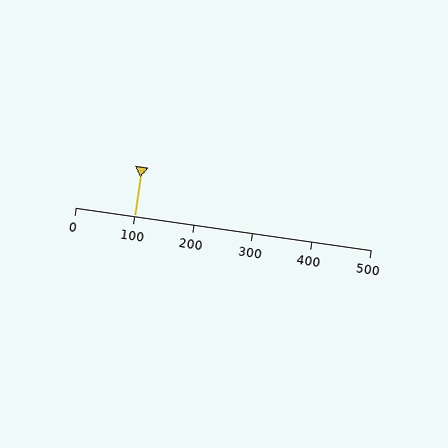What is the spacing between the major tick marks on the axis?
The major ticks are spaced 100 apart.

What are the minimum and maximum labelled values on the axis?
The axis runs from 0 to 500.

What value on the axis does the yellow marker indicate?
The marker indicates approximately 100.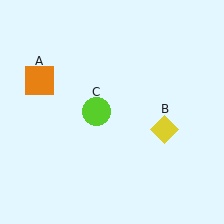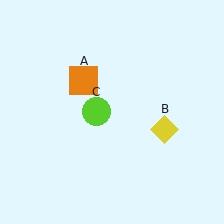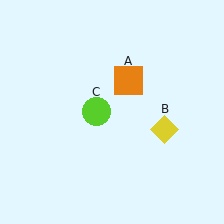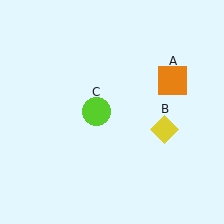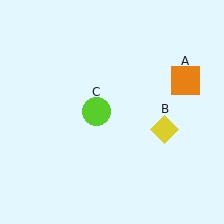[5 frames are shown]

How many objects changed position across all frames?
1 object changed position: orange square (object A).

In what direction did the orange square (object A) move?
The orange square (object A) moved right.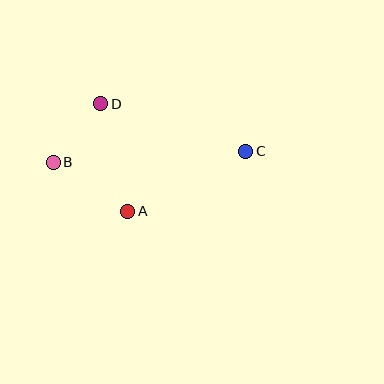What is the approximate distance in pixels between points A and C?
The distance between A and C is approximately 132 pixels.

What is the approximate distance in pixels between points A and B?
The distance between A and B is approximately 89 pixels.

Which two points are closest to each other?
Points B and D are closest to each other.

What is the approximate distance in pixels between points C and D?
The distance between C and D is approximately 152 pixels.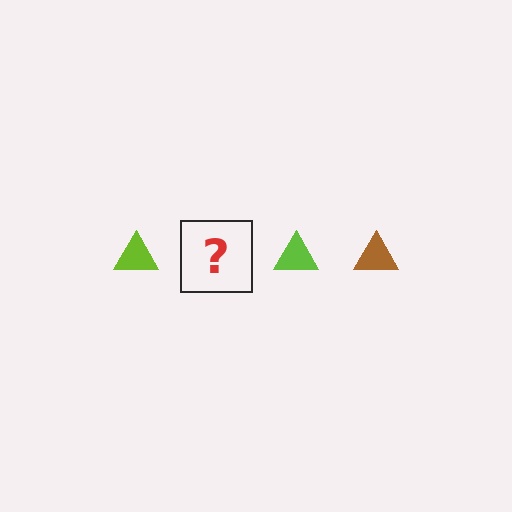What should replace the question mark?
The question mark should be replaced with a brown triangle.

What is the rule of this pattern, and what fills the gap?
The rule is that the pattern cycles through lime, brown triangles. The gap should be filled with a brown triangle.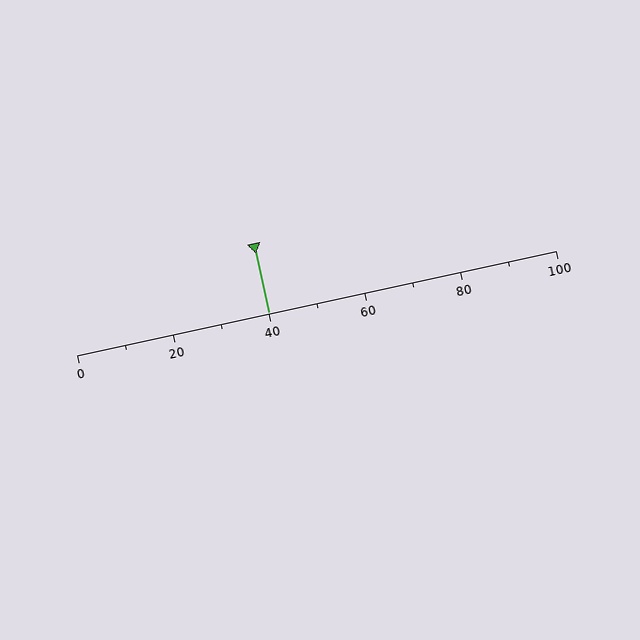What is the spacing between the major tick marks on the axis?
The major ticks are spaced 20 apart.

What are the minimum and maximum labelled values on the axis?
The axis runs from 0 to 100.